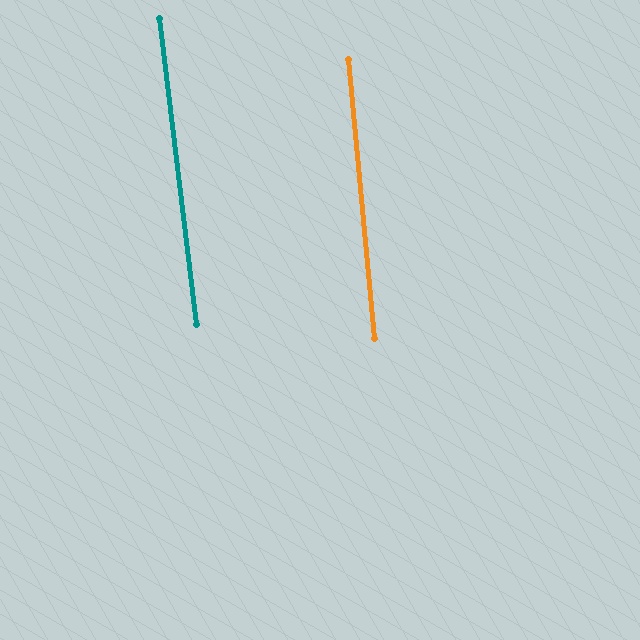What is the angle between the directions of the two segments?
Approximately 2 degrees.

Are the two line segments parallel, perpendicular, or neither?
Parallel — their directions differ by only 1.7°.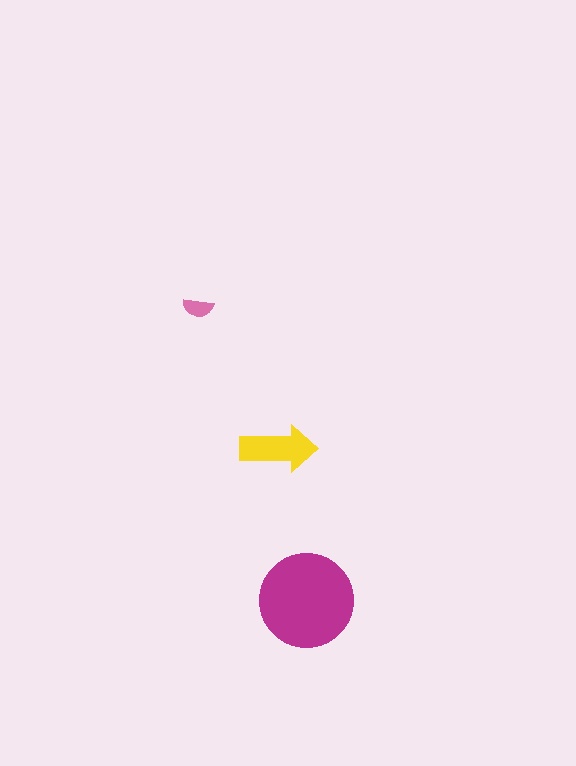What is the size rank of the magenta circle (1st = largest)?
1st.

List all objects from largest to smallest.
The magenta circle, the yellow arrow, the pink semicircle.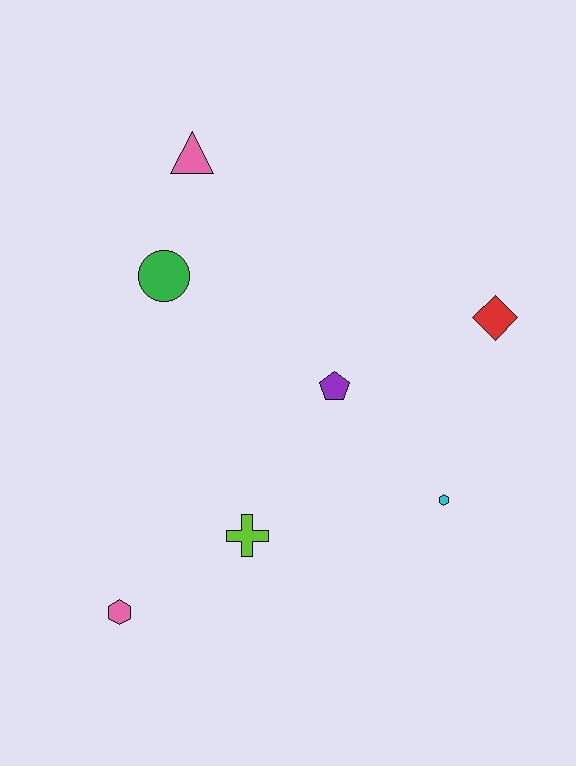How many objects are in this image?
There are 7 objects.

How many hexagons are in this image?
There are 2 hexagons.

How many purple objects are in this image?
There is 1 purple object.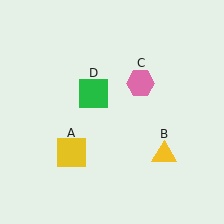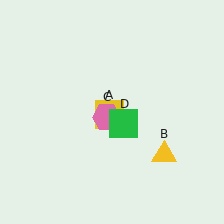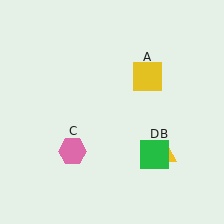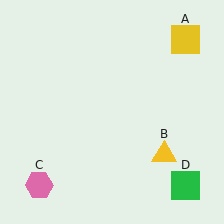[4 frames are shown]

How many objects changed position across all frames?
3 objects changed position: yellow square (object A), pink hexagon (object C), green square (object D).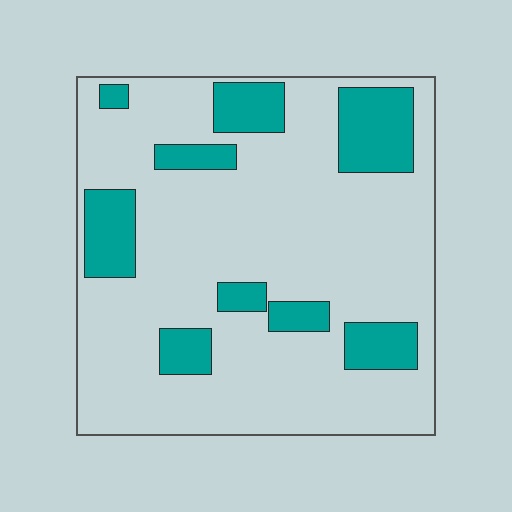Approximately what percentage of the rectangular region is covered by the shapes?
Approximately 20%.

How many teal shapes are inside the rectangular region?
9.